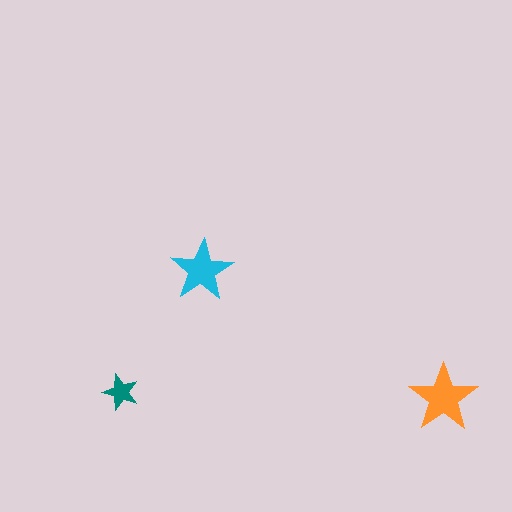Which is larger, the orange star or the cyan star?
The orange one.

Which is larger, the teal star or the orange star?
The orange one.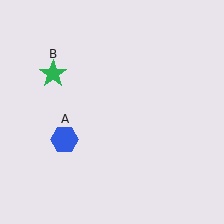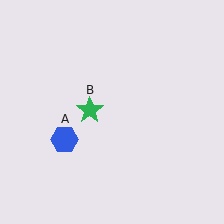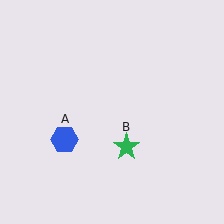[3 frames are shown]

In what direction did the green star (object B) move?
The green star (object B) moved down and to the right.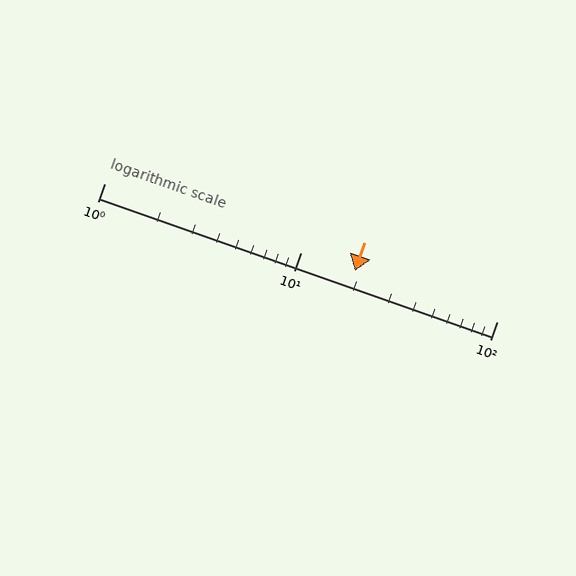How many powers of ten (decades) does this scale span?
The scale spans 2 decades, from 1 to 100.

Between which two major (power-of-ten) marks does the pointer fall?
The pointer is between 10 and 100.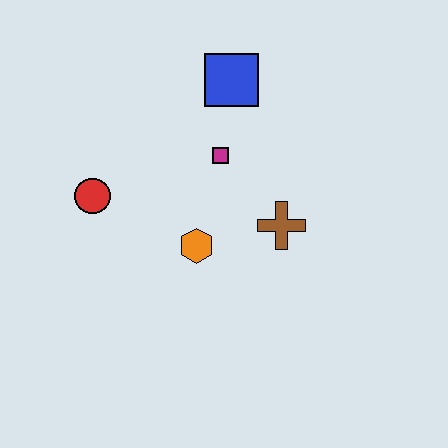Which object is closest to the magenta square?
The blue square is closest to the magenta square.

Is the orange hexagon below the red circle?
Yes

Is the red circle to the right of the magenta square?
No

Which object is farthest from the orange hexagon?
The blue square is farthest from the orange hexagon.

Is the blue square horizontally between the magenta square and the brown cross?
Yes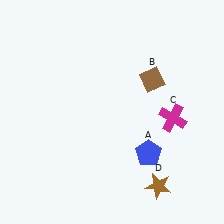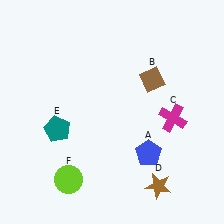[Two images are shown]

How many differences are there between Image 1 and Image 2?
There are 2 differences between the two images.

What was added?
A teal pentagon (E), a lime circle (F) were added in Image 2.